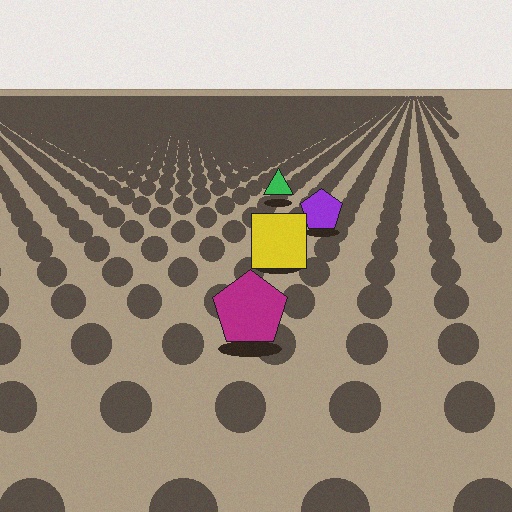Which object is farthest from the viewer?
The green triangle is farthest from the viewer. It appears smaller and the ground texture around it is denser.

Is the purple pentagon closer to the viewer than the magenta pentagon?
No. The magenta pentagon is closer — you can tell from the texture gradient: the ground texture is coarser near it.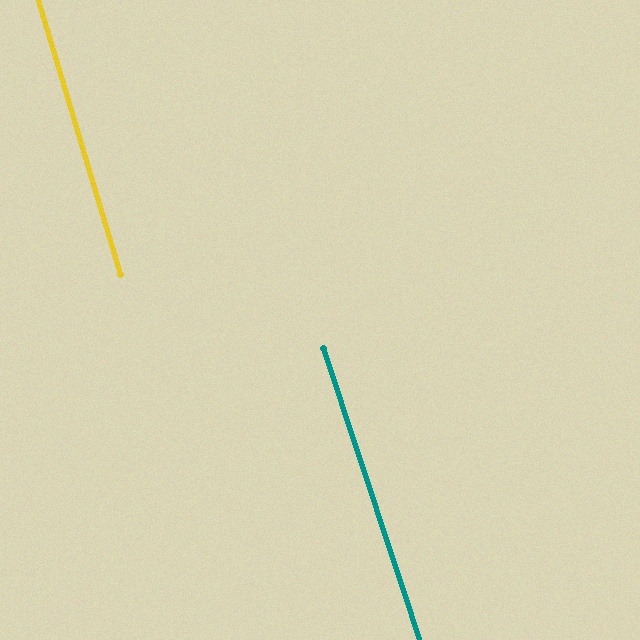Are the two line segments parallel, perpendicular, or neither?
Parallel — their directions differ by only 1.6°.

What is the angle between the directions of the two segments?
Approximately 2 degrees.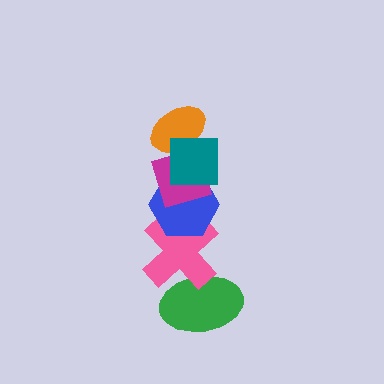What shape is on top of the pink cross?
The blue hexagon is on top of the pink cross.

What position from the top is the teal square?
The teal square is 1st from the top.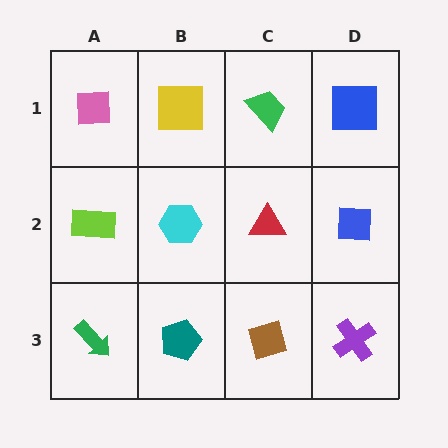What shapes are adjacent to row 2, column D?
A blue square (row 1, column D), a purple cross (row 3, column D), a red triangle (row 2, column C).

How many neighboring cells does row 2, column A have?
3.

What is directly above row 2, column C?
A green trapezoid.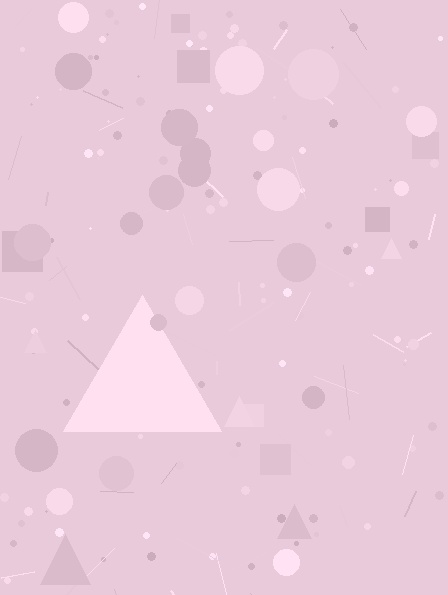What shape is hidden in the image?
A triangle is hidden in the image.